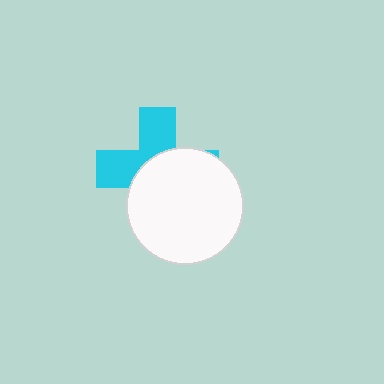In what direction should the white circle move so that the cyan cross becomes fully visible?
The white circle should move toward the lower-right. That is the shortest direction to clear the overlap and leave the cyan cross fully visible.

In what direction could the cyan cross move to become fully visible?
The cyan cross could move toward the upper-left. That would shift it out from behind the white circle entirely.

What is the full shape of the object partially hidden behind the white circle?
The partially hidden object is a cyan cross.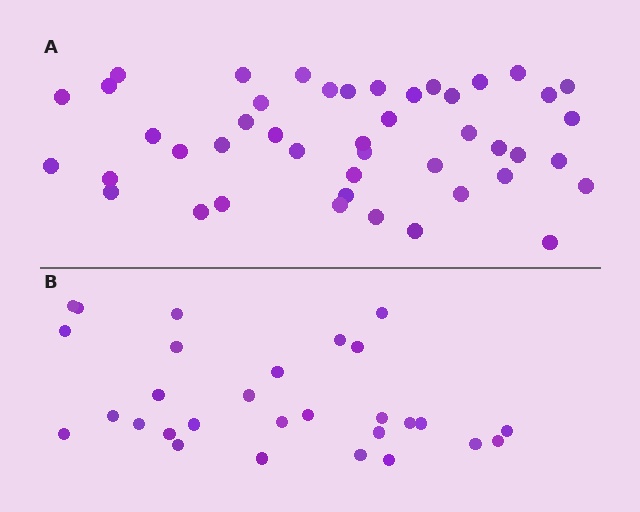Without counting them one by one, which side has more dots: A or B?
Region A (the top region) has more dots.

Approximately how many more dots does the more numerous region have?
Region A has approximately 15 more dots than region B.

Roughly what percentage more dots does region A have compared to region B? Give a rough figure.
About 55% more.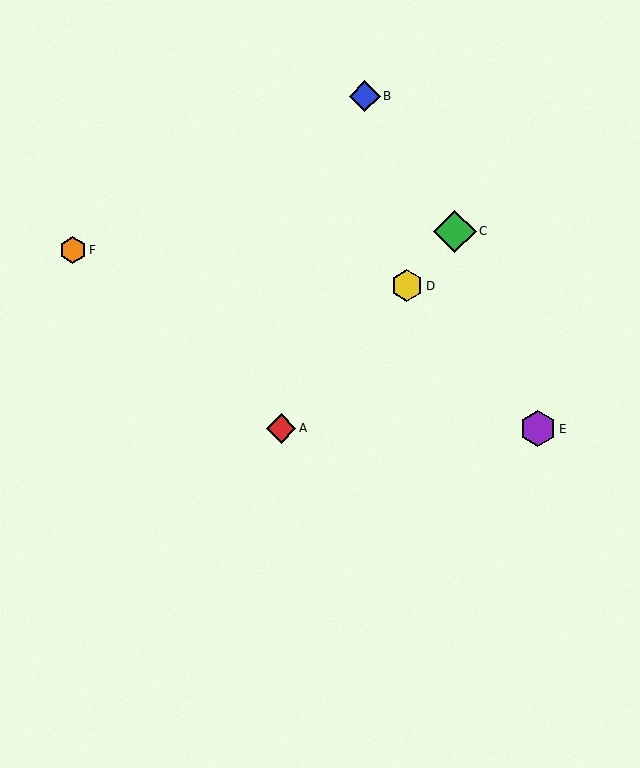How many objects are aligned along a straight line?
3 objects (A, C, D) are aligned along a straight line.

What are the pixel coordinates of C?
Object C is at (455, 231).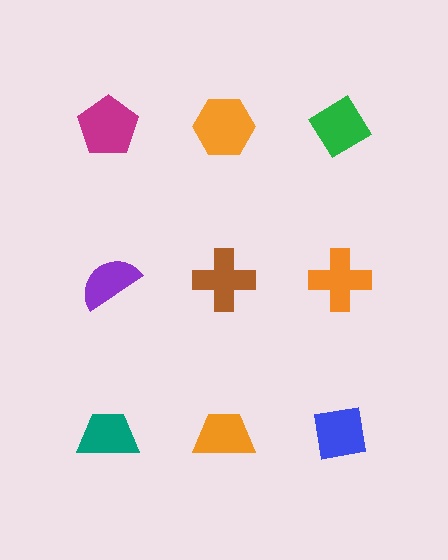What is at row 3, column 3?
A blue square.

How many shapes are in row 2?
3 shapes.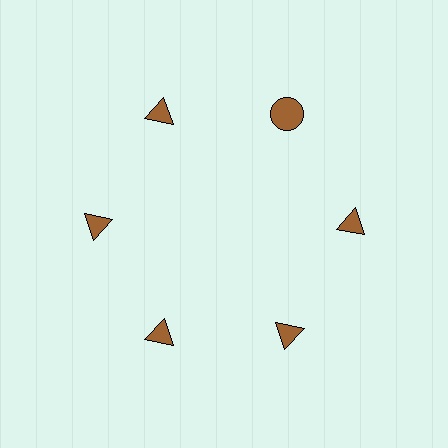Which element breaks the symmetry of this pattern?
The brown circle at roughly the 1 o'clock position breaks the symmetry. All other shapes are brown triangles.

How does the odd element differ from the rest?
It has a different shape: circle instead of triangle.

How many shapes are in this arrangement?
There are 6 shapes arranged in a ring pattern.